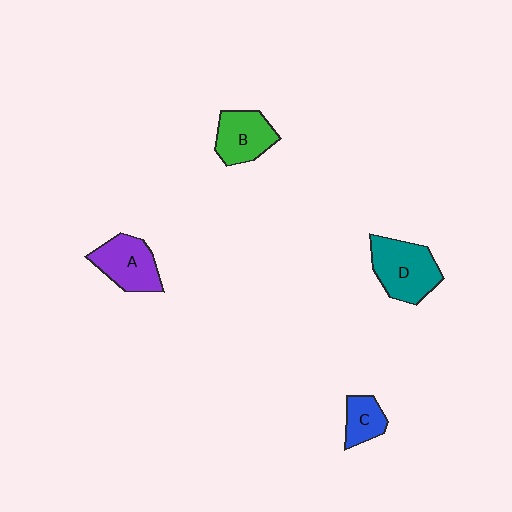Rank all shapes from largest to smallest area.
From largest to smallest: D (teal), A (purple), B (green), C (blue).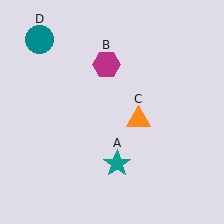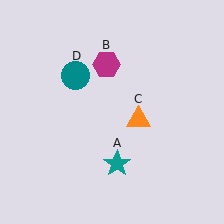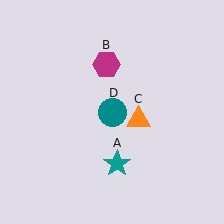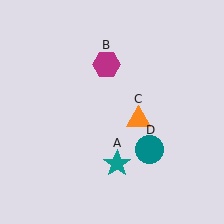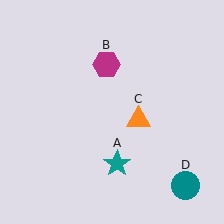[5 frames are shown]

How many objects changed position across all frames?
1 object changed position: teal circle (object D).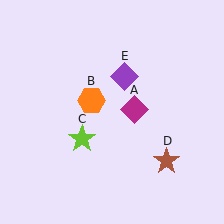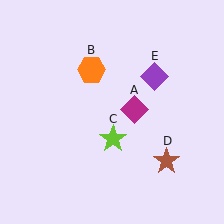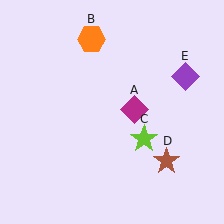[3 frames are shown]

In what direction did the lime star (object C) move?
The lime star (object C) moved right.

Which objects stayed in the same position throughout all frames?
Magenta diamond (object A) and brown star (object D) remained stationary.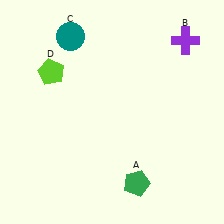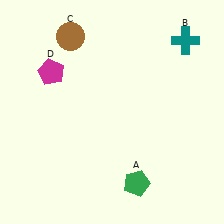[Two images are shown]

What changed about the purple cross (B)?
In Image 1, B is purple. In Image 2, it changed to teal.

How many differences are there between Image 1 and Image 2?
There are 3 differences between the two images.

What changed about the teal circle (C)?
In Image 1, C is teal. In Image 2, it changed to brown.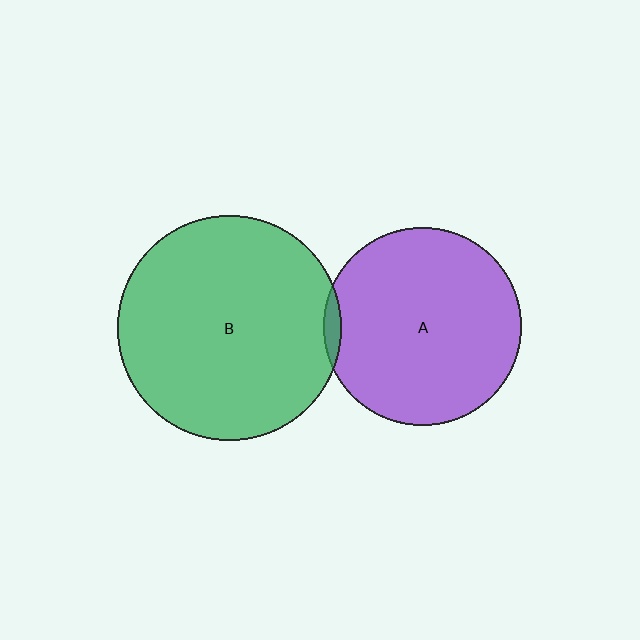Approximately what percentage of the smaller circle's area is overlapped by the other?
Approximately 5%.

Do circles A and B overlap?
Yes.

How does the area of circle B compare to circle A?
Approximately 1.3 times.